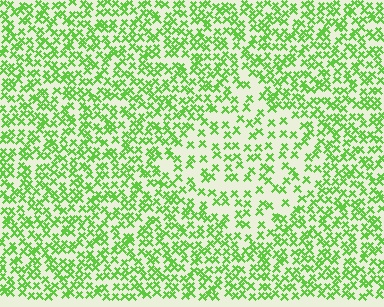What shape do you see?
I see a diamond.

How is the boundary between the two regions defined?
The boundary is defined by a change in element density (approximately 1.8x ratio). All elements are the same color, size, and shape.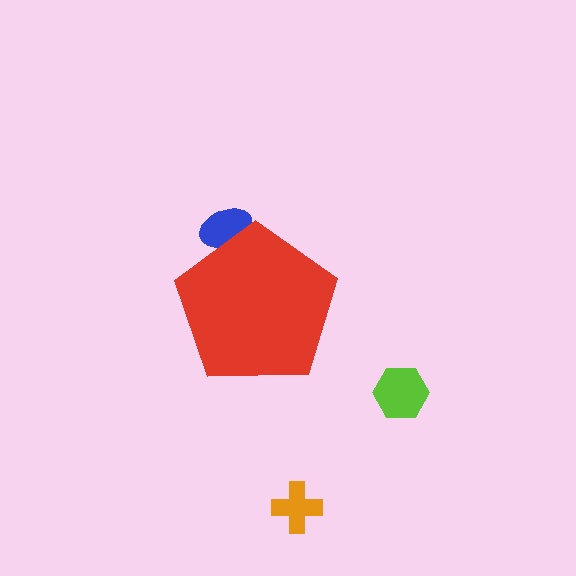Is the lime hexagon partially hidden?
No, the lime hexagon is fully visible.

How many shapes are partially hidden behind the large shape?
1 shape is partially hidden.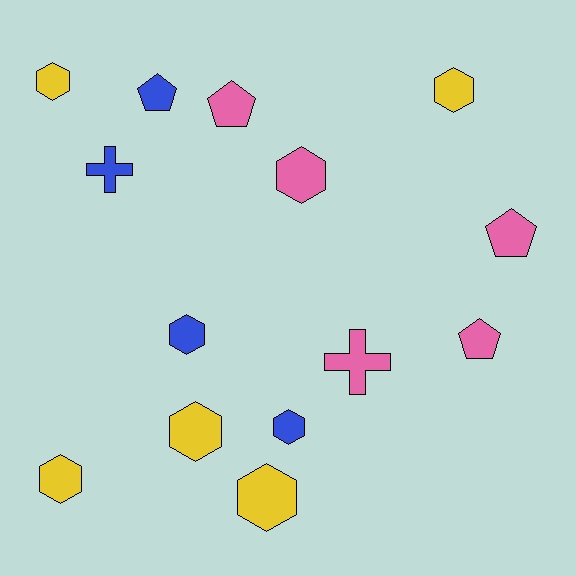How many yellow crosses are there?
There are no yellow crosses.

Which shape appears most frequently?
Hexagon, with 8 objects.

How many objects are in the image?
There are 14 objects.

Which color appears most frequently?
Yellow, with 5 objects.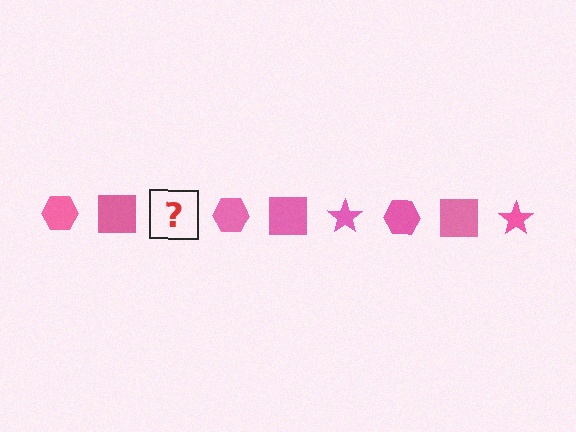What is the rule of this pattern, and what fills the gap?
The rule is that the pattern cycles through hexagon, square, star shapes in pink. The gap should be filled with a pink star.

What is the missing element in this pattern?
The missing element is a pink star.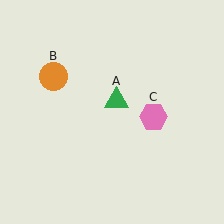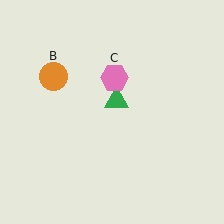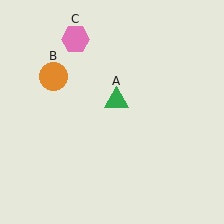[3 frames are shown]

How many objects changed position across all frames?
1 object changed position: pink hexagon (object C).